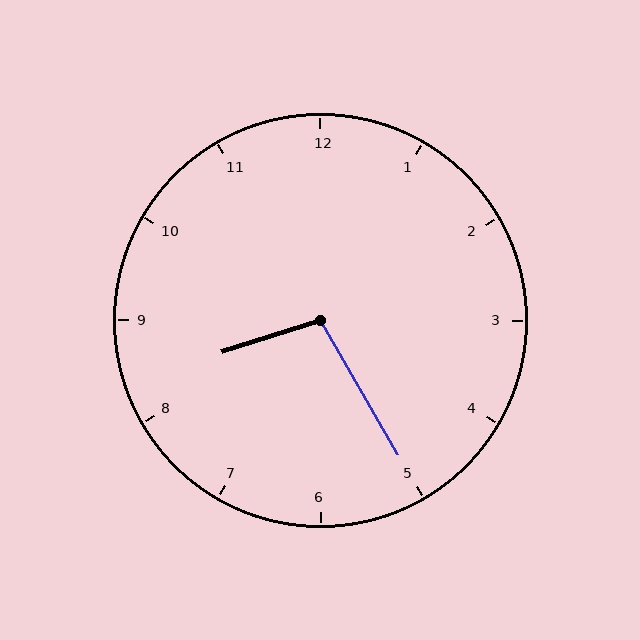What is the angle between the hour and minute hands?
Approximately 102 degrees.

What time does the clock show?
8:25.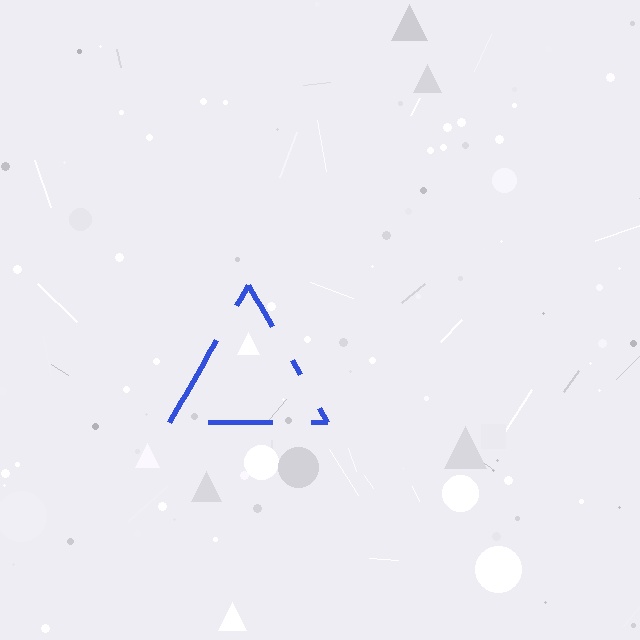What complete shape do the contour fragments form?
The contour fragments form a triangle.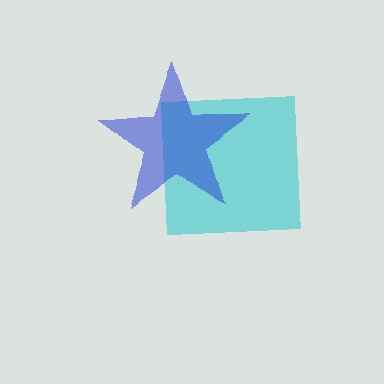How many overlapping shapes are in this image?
There are 2 overlapping shapes in the image.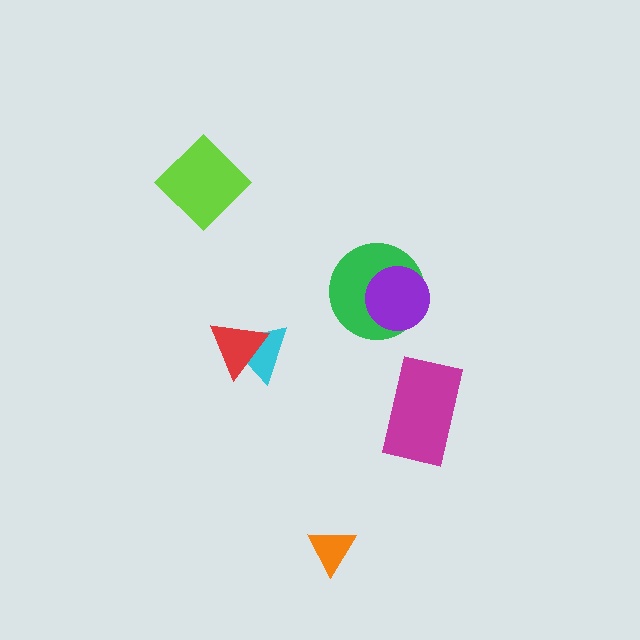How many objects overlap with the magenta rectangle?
0 objects overlap with the magenta rectangle.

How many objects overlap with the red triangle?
1 object overlaps with the red triangle.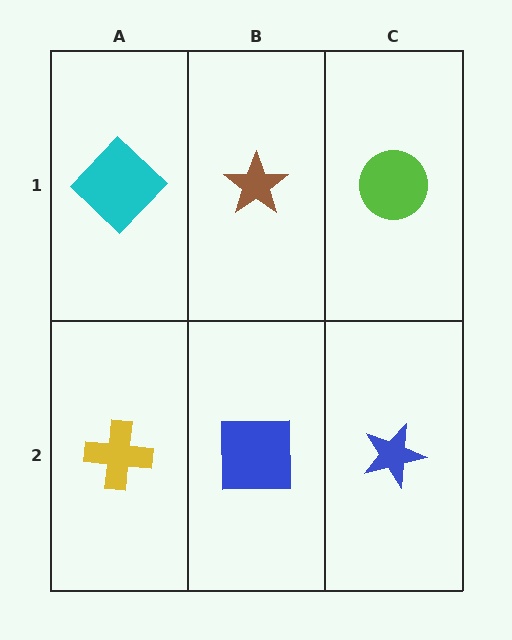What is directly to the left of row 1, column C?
A brown star.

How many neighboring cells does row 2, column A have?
2.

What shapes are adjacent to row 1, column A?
A yellow cross (row 2, column A), a brown star (row 1, column B).